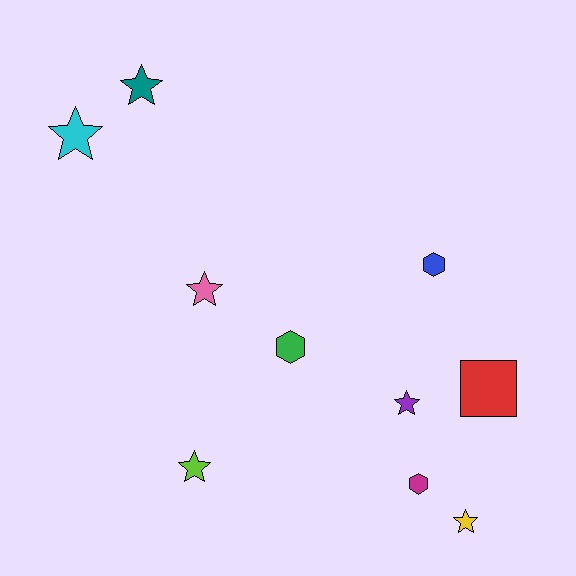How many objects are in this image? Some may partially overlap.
There are 10 objects.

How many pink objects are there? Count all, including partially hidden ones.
There is 1 pink object.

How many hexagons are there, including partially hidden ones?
There are 3 hexagons.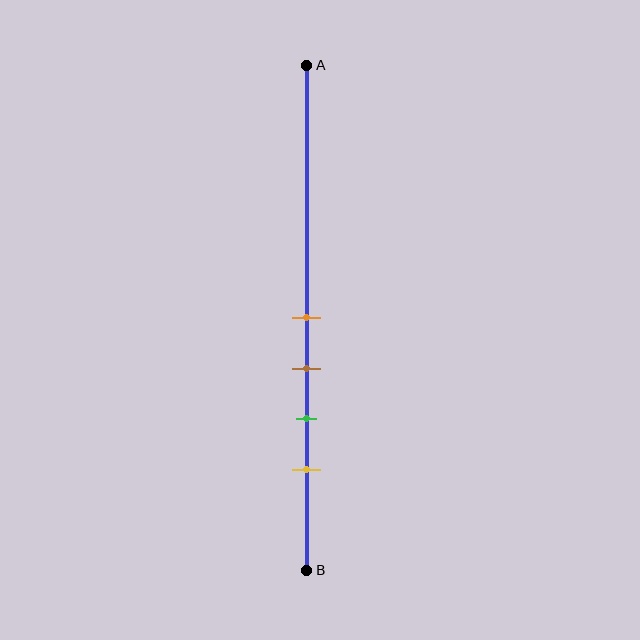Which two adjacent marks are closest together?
The orange and brown marks are the closest adjacent pair.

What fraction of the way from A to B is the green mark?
The green mark is approximately 70% (0.7) of the way from A to B.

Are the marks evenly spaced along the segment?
Yes, the marks are approximately evenly spaced.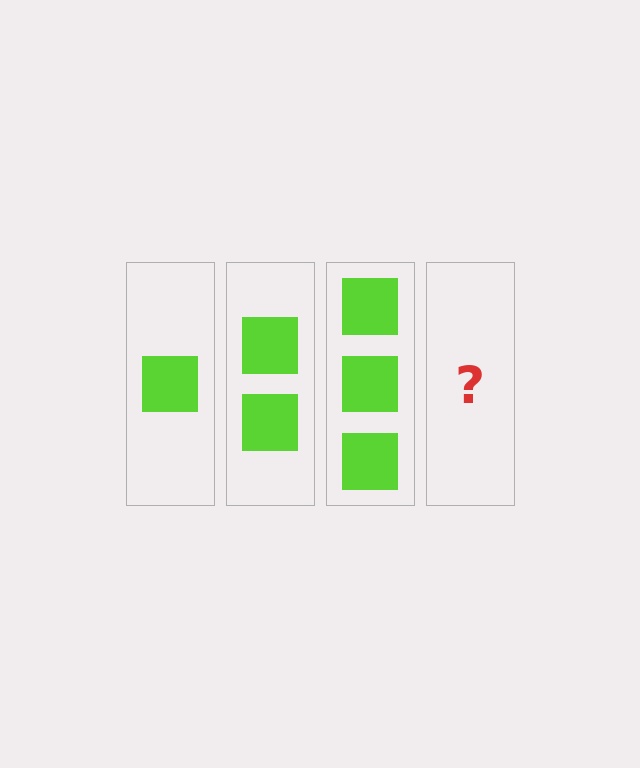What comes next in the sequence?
The next element should be 4 squares.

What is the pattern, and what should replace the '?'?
The pattern is that each step adds one more square. The '?' should be 4 squares.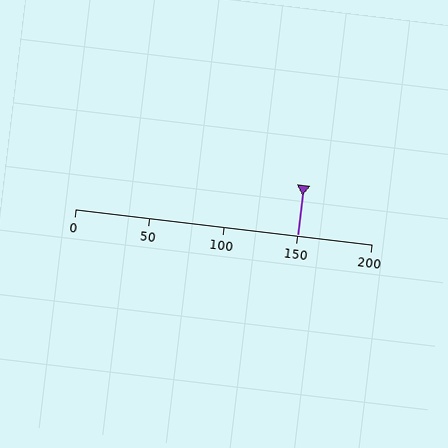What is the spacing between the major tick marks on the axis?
The major ticks are spaced 50 apart.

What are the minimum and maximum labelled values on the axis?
The axis runs from 0 to 200.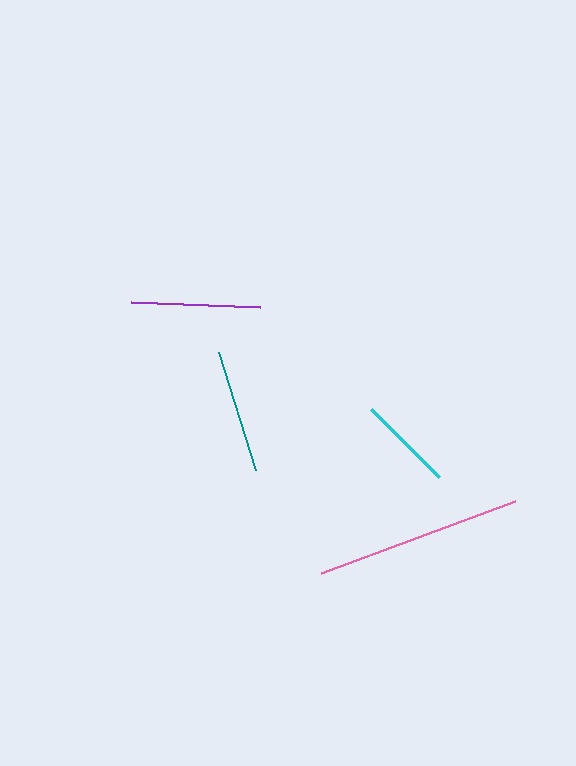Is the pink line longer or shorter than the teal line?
The pink line is longer than the teal line.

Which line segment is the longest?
The pink line is the longest at approximately 207 pixels.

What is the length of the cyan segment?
The cyan segment is approximately 96 pixels long.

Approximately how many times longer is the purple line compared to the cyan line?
The purple line is approximately 1.3 times the length of the cyan line.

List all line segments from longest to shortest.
From longest to shortest: pink, purple, teal, cyan.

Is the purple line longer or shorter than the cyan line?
The purple line is longer than the cyan line.